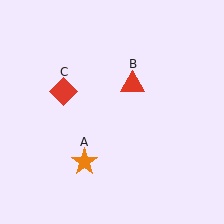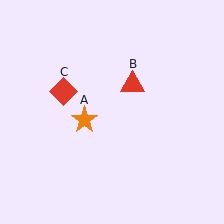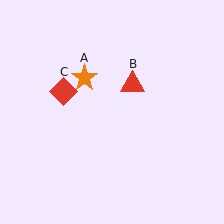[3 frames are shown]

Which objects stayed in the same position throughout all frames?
Red triangle (object B) and red diamond (object C) remained stationary.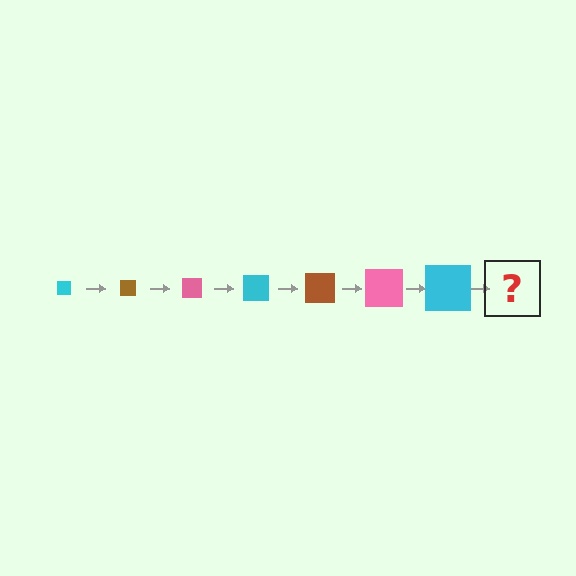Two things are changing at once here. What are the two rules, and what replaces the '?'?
The two rules are that the square grows larger each step and the color cycles through cyan, brown, and pink. The '?' should be a brown square, larger than the previous one.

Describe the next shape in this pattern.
It should be a brown square, larger than the previous one.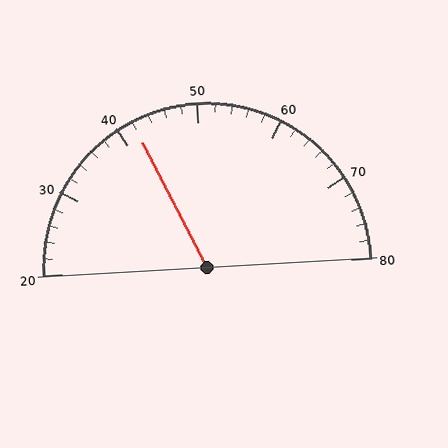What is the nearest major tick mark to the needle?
The nearest major tick mark is 40.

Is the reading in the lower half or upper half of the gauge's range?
The reading is in the lower half of the range (20 to 80).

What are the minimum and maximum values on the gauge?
The gauge ranges from 20 to 80.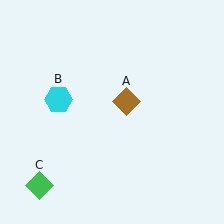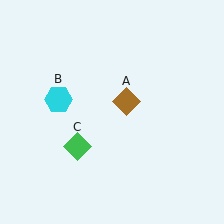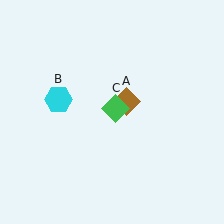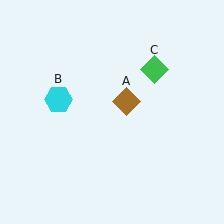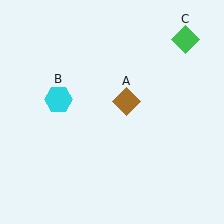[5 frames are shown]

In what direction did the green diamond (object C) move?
The green diamond (object C) moved up and to the right.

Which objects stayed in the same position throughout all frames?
Brown diamond (object A) and cyan hexagon (object B) remained stationary.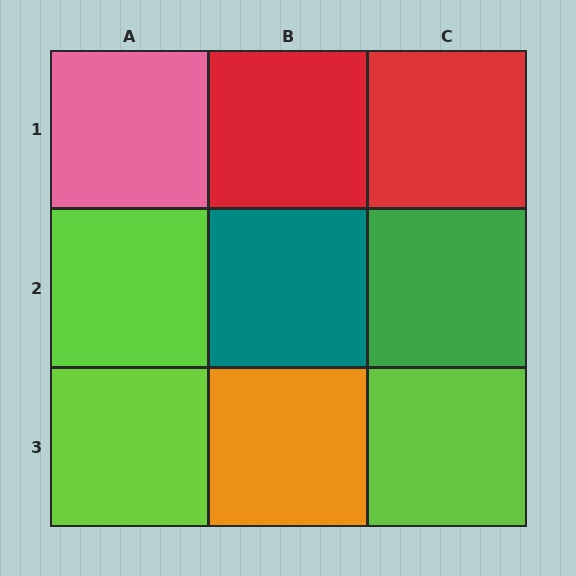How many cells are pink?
1 cell is pink.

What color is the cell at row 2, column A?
Lime.